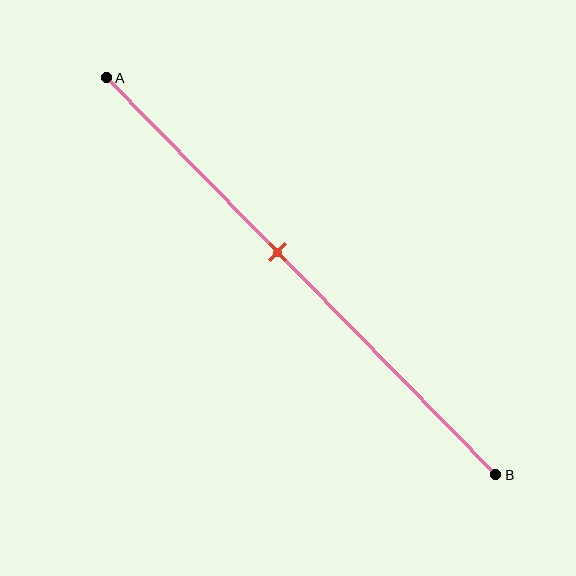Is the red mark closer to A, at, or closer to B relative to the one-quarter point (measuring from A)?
The red mark is closer to point B than the one-quarter point of segment AB.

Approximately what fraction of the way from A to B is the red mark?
The red mark is approximately 45% of the way from A to B.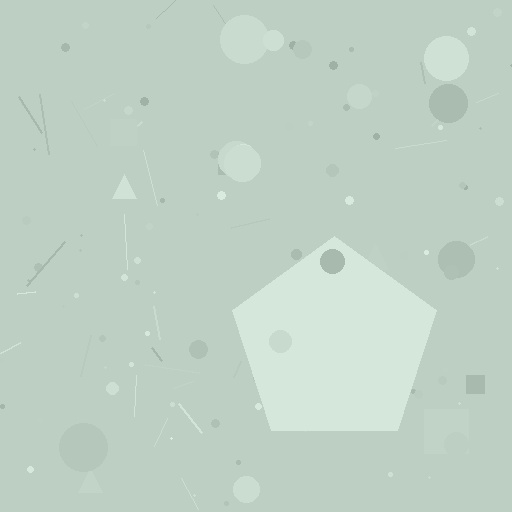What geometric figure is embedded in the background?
A pentagon is embedded in the background.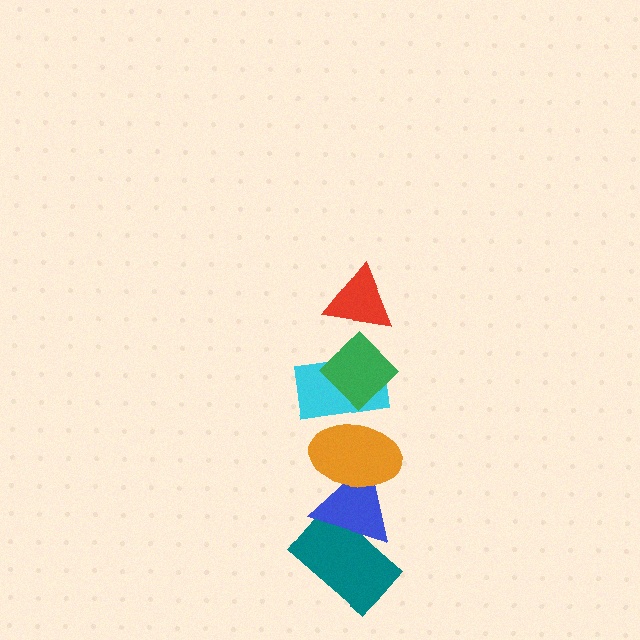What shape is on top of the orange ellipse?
The cyan rectangle is on top of the orange ellipse.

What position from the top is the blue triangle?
The blue triangle is 5th from the top.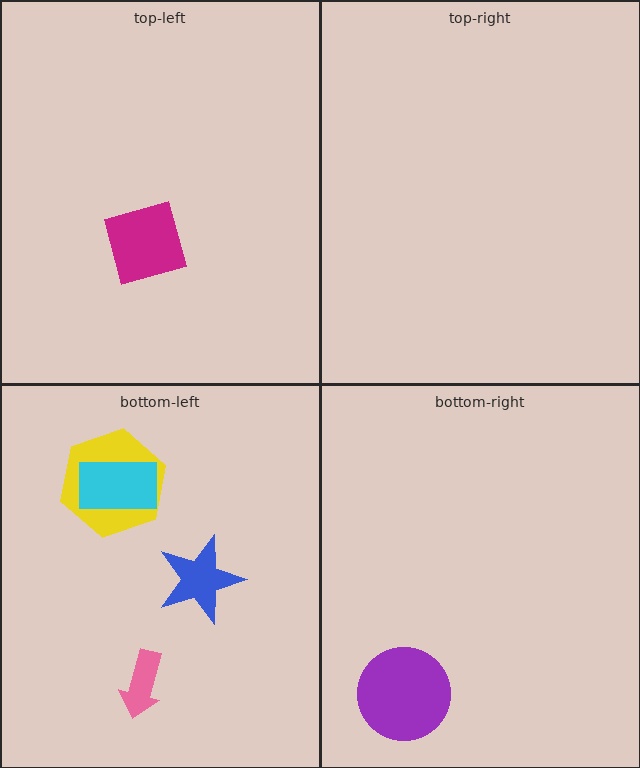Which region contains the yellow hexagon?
The bottom-left region.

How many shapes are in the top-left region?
1.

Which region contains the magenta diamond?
The top-left region.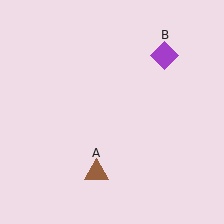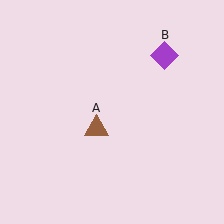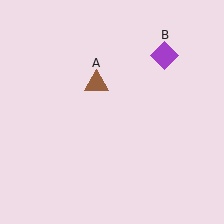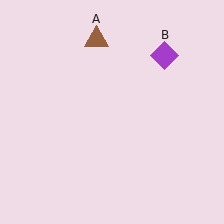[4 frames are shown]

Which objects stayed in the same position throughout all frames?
Purple diamond (object B) remained stationary.